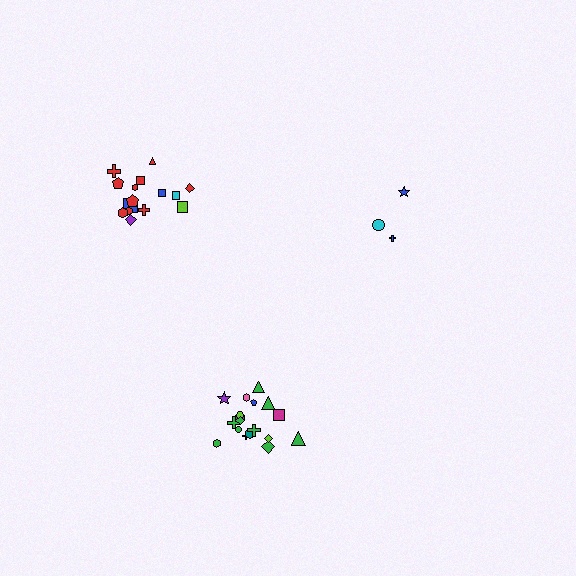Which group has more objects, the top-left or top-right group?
The top-left group.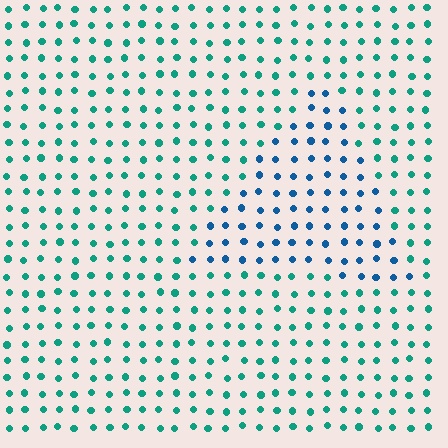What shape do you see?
I see a triangle.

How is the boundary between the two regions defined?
The boundary is defined purely by a slight shift in hue (about 40 degrees). Spacing, size, and orientation are identical on both sides.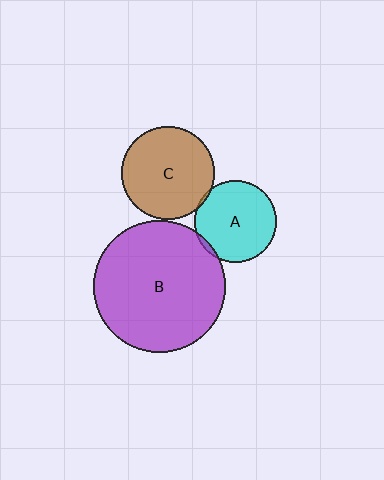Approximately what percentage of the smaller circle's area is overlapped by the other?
Approximately 5%.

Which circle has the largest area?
Circle B (purple).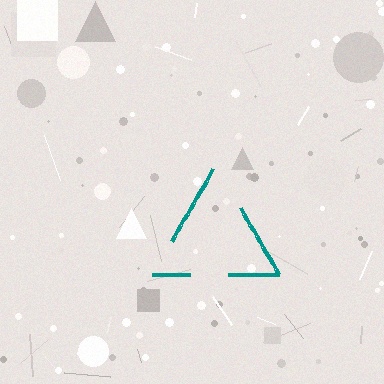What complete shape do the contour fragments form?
The contour fragments form a triangle.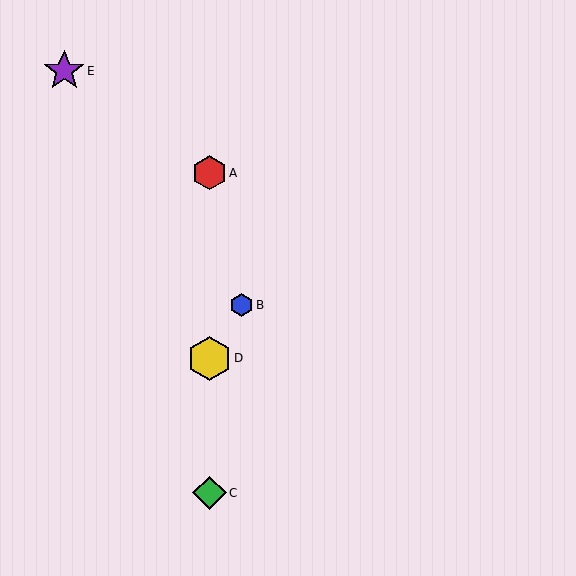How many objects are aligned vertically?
3 objects (A, C, D) are aligned vertically.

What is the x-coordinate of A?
Object A is at x≈209.